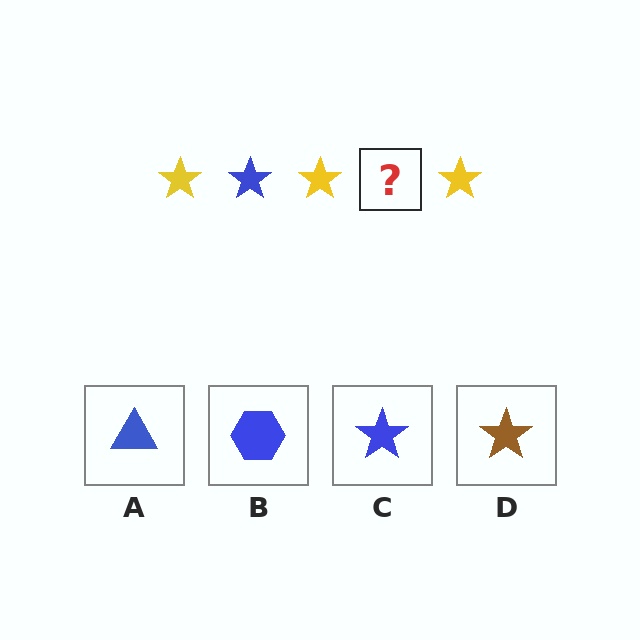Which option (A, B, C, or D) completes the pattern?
C.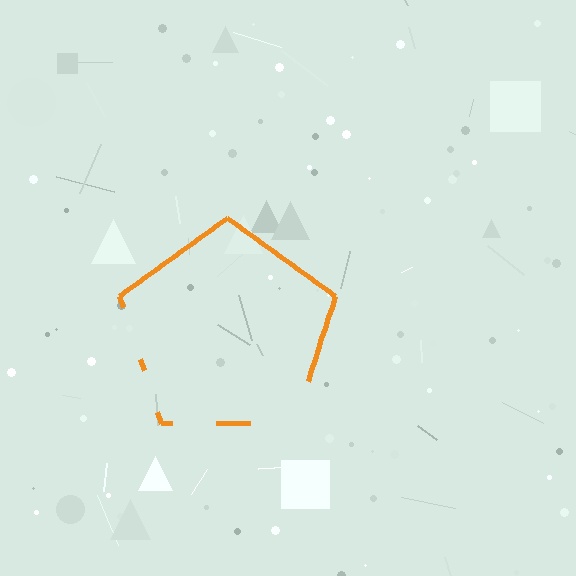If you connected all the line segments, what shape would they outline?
They would outline a pentagon.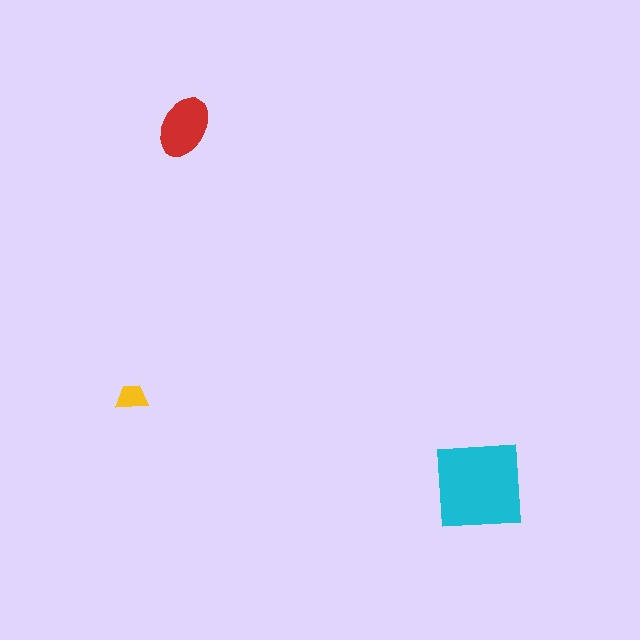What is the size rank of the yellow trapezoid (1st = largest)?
3rd.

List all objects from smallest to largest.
The yellow trapezoid, the red ellipse, the cyan square.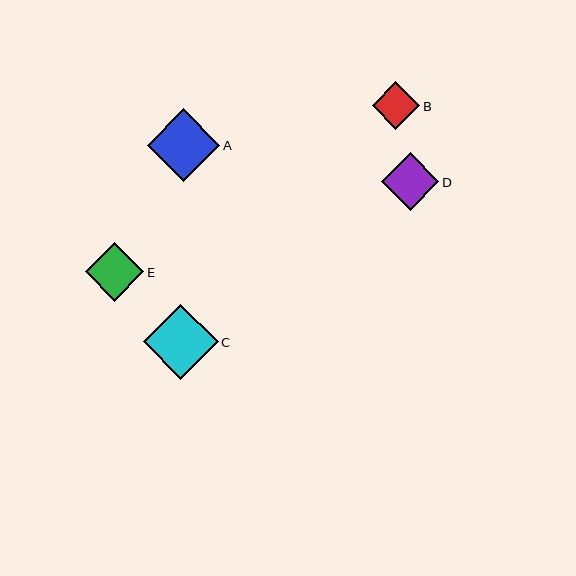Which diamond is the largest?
Diamond C is the largest with a size of approximately 75 pixels.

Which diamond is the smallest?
Diamond B is the smallest with a size of approximately 48 pixels.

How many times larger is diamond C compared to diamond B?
Diamond C is approximately 1.6 times the size of diamond B.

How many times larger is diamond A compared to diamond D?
Diamond A is approximately 1.3 times the size of diamond D.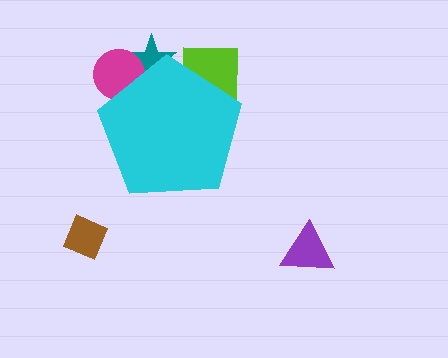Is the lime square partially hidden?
Yes, the lime square is partially hidden behind the cyan pentagon.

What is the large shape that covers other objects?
A cyan pentagon.